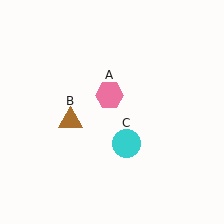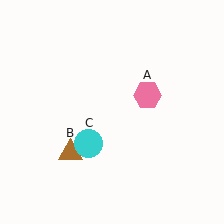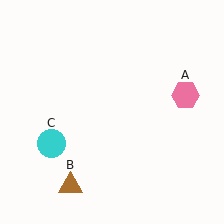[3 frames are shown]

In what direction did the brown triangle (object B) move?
The brown triangle (object B) moved down.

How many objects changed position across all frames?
3 objects changed position: pink hexagon (object A), brown triangle (object B), cyan circle (object C).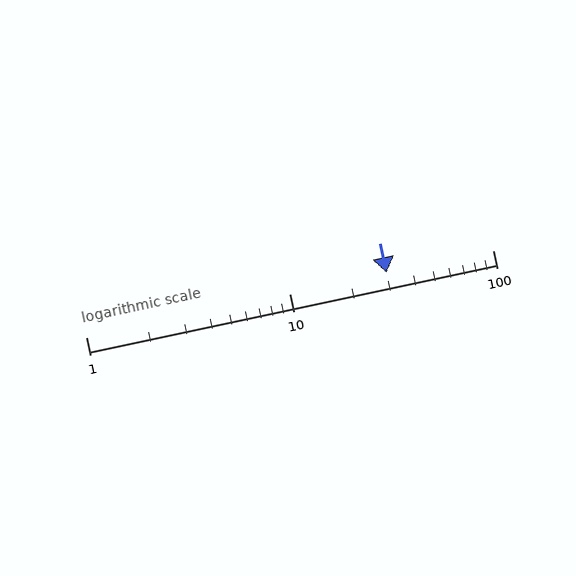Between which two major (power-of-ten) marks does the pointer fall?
The pointer is between 10 and 100.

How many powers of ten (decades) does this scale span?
The scale spans 2 decades, from 1 to 100.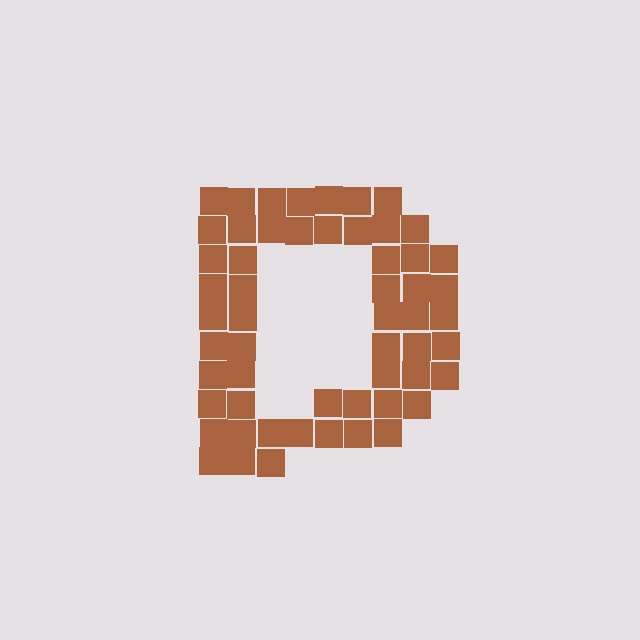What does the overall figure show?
The overall figure shows the letter D.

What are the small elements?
The small elements are squares.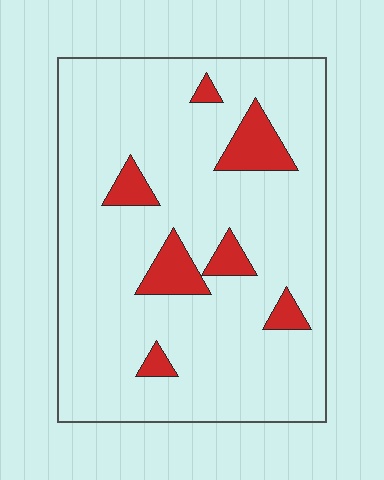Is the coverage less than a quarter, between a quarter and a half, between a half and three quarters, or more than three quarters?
Less than a quarter.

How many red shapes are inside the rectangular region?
7.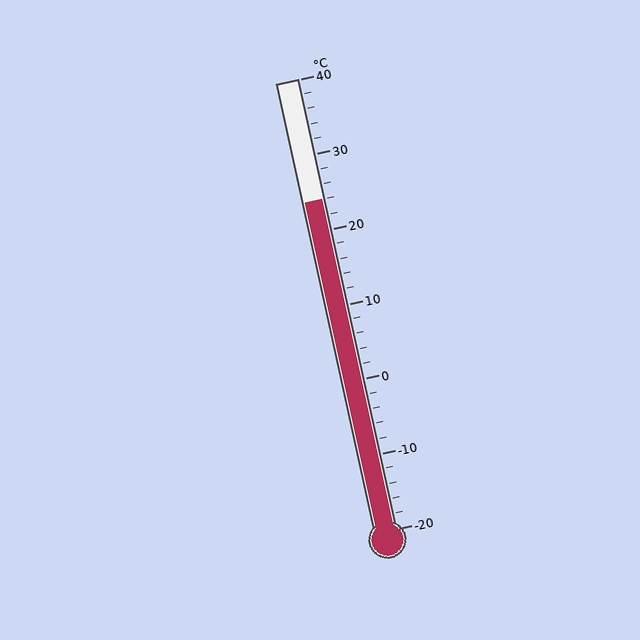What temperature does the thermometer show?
The thermometer shows approximately 24°C.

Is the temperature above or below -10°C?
The temperature is above -10°C.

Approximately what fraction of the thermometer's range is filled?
The thermometer is filled to approximately 75% of its range.